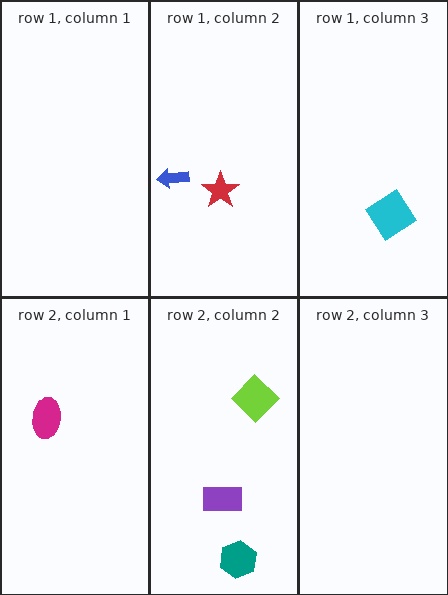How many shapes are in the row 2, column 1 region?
1.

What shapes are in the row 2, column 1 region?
The magenta ellipse.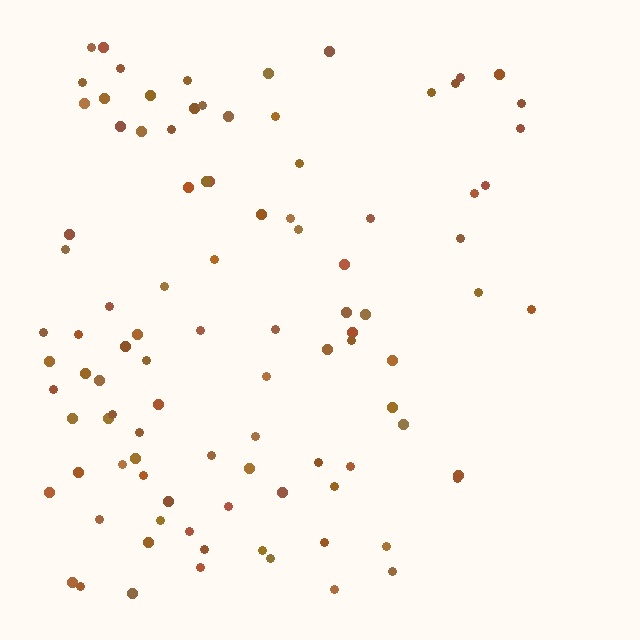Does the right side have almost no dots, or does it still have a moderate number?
Still a moderate number, just noticeably fewer than the left.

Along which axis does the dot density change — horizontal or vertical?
Horizontal.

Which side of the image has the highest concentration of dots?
The left.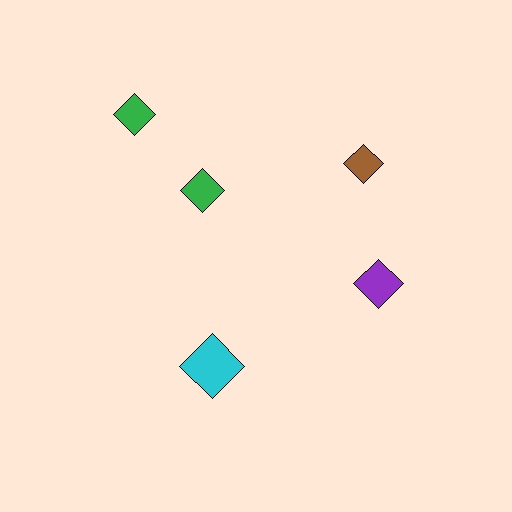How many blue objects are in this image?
There are no blue objects.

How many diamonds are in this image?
There are 5 diamonds.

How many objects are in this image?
There are 5 objects.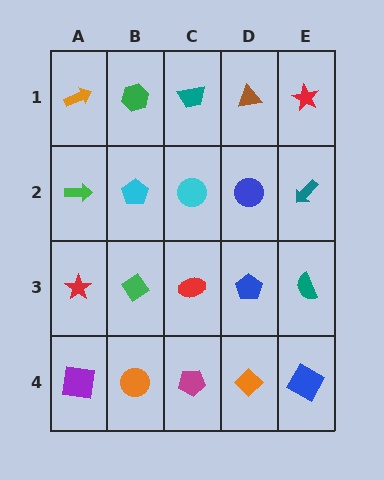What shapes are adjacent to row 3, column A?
A green arrow (row 2, column A), a purple square (row 4, column A), a green diamond (row 3, column B).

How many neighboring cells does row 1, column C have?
3.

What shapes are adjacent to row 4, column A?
A red star (row 3, column A), an orange circle (row 4, column B).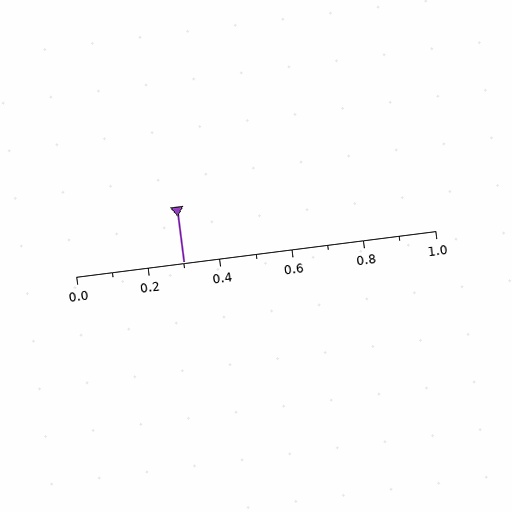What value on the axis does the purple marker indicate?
The marker indicates approximately 0.3.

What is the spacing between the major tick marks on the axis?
The major ticks are spaced 0.2 apart.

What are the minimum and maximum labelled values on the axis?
The axis runs from 0.0 to 1.0.